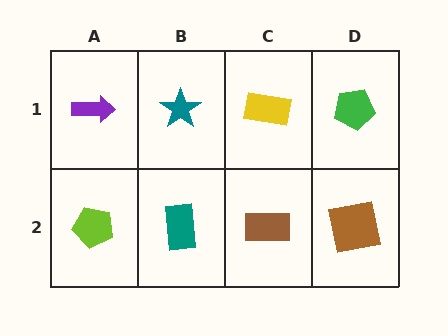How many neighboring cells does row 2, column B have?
3.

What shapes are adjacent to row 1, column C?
A brown rectangle (row 2, column C), a teal star (row 1, column B), a green pentagon (row 1, column D).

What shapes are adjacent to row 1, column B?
A teal rectangle (row 2, column B), a purple arrow (row 1, column A), a yellow rectangle (row 1, column C).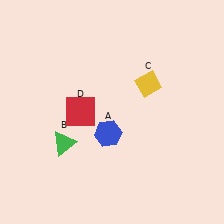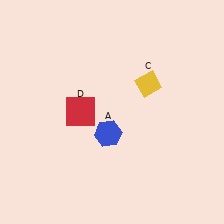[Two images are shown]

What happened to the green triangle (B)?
The green triangle (B) was removed in Image 2. It was in the bottom-left area of Image 1.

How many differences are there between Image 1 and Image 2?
There is 1 difference between the two images.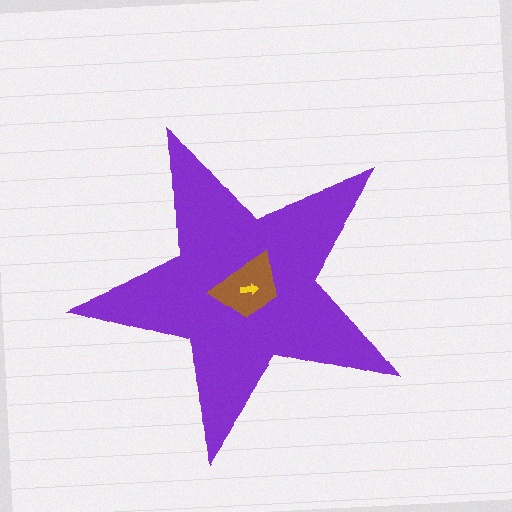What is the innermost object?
The yellow arrow.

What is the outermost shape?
The purple star.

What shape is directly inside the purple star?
The brown trapezoid.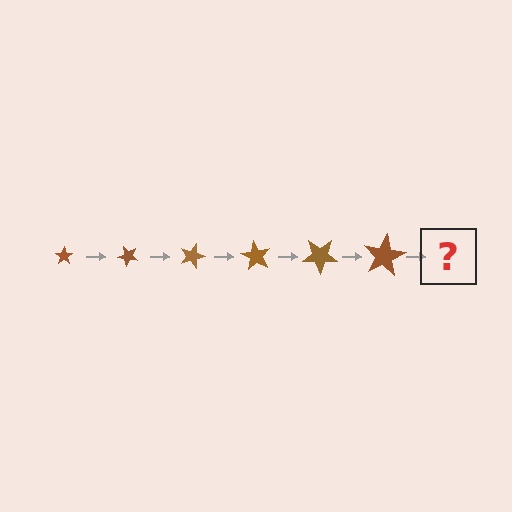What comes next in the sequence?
The next element should be a star, larger than the previous one and rotated 270 degrees from the start.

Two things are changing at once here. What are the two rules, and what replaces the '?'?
The two rules are that the star grows larger each step and it rotates 45 degrees each step. The '?' should be a star, larger than the previous one and rotated 270 degrees from the start.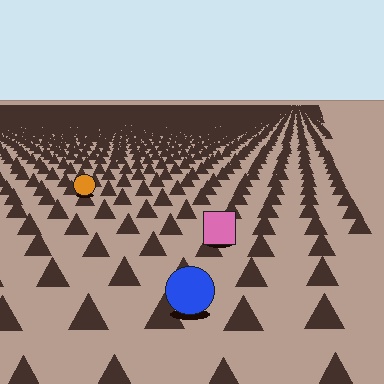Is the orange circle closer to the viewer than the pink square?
No. The pink square is closer — you can tell from the texture gradient: the ground texture is coarser near it.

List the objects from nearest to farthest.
From nearest to farthest: the blue circle, the pink square, the orange circle.